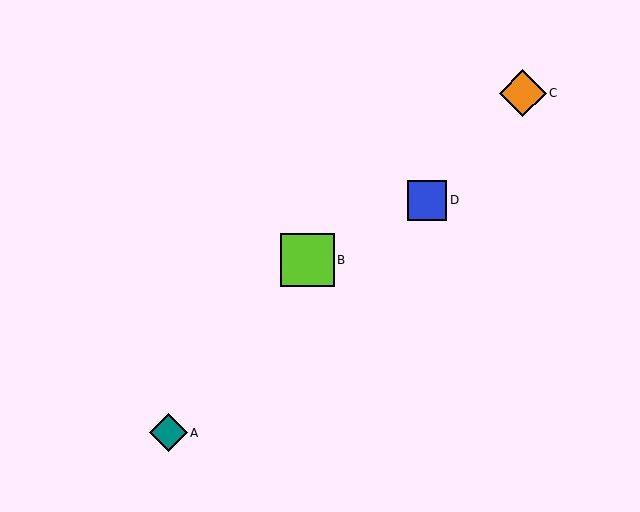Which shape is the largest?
The lime square (labeled B) is the largest.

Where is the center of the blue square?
The center of the blue square is at (427, 200).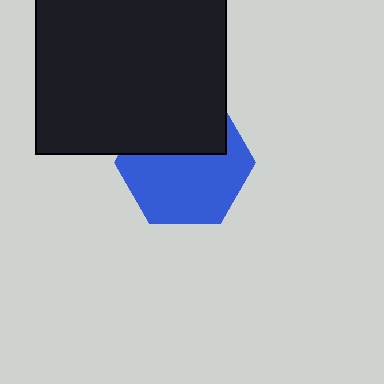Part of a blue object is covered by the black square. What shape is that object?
It is a hexagon.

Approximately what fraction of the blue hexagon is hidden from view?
Roughly 39% of the blue hexagon is hidden behind the black square.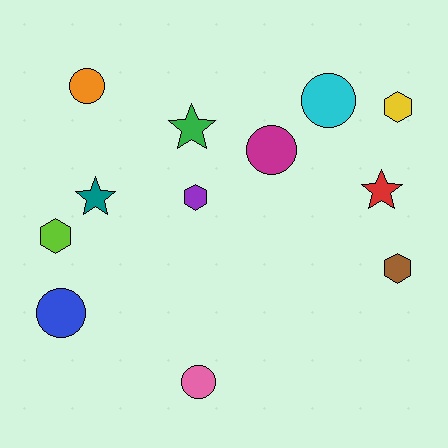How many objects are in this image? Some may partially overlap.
There are 12 objects.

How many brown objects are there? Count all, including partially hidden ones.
There is 1 brown object.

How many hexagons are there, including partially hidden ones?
There are 4 hexagons.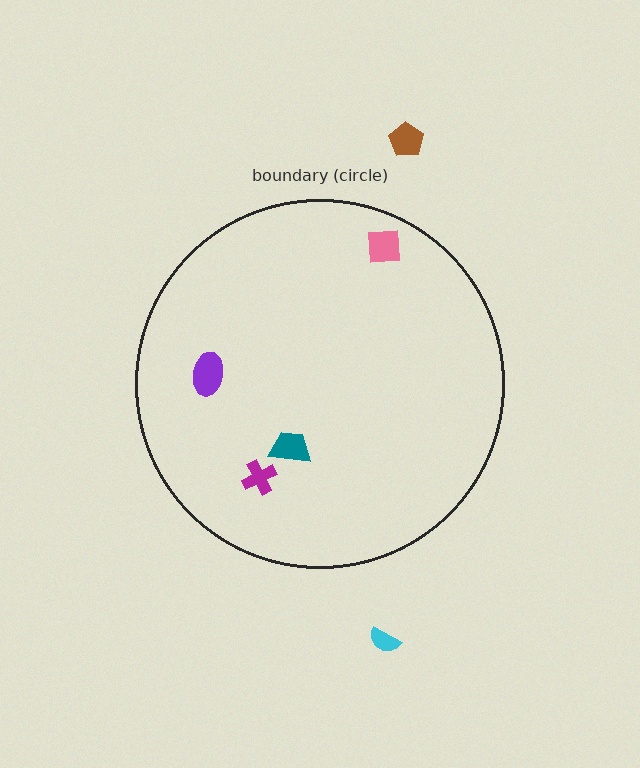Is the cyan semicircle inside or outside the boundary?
Outside.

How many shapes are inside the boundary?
4 inside, 2 outside.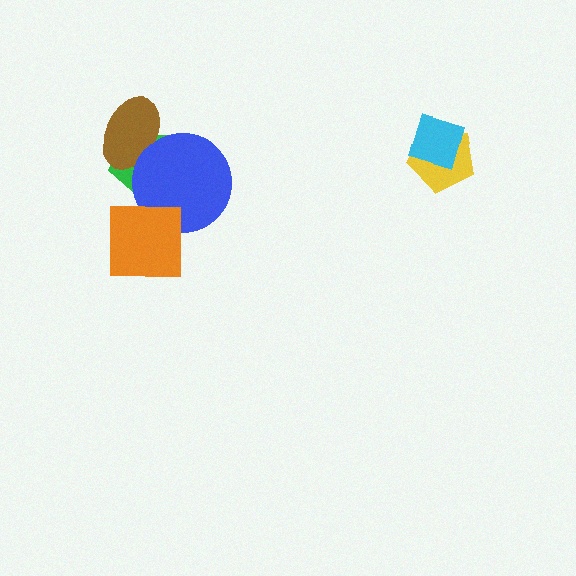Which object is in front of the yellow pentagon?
The cyan diamond is in front of the yellow pentagon.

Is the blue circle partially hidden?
Yes, it is partially covered by another shape.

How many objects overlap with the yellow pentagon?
1 object overlaps with the yellow pentagon.